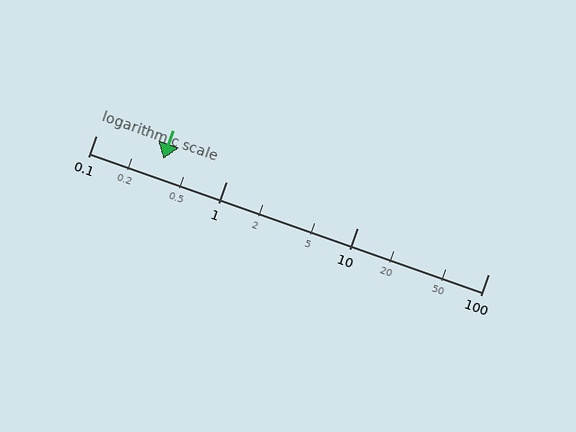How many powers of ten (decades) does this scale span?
The scale spans 3 decades, from 0.1 to 100.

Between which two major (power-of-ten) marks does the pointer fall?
The pointer is between 0.1 and 1.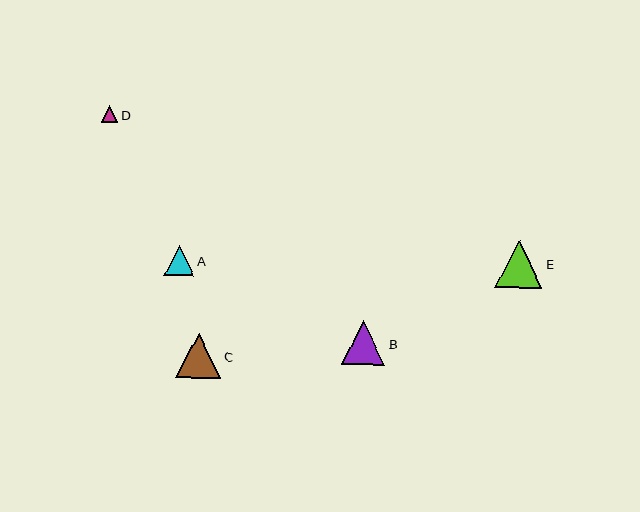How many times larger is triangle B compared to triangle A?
Triangle B is approximately 1.5 times the size of triangle A.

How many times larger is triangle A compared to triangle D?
Triangle A is approximately 1.8 times the size of triangle D.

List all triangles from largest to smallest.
From largest to smallest: E, C, B, A, D.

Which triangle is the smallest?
Triangle D is the smallest with a size of approximately 16 pixels.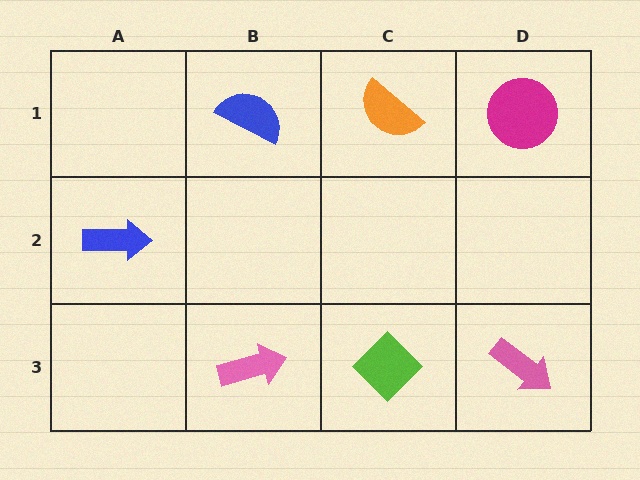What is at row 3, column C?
A lime diamond.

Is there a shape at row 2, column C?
No, that cell is empty.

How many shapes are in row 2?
1 shape.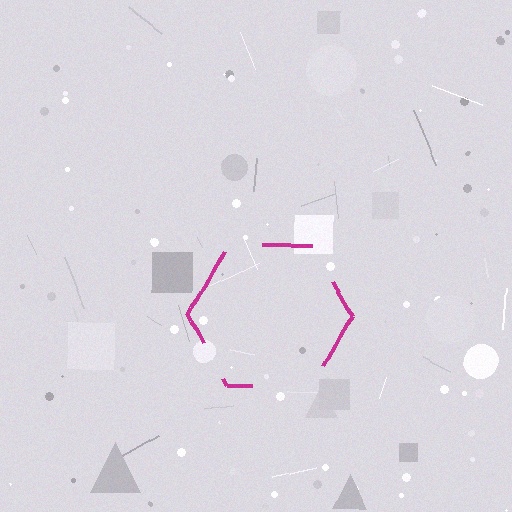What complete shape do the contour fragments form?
The contour fragments form a hexagon.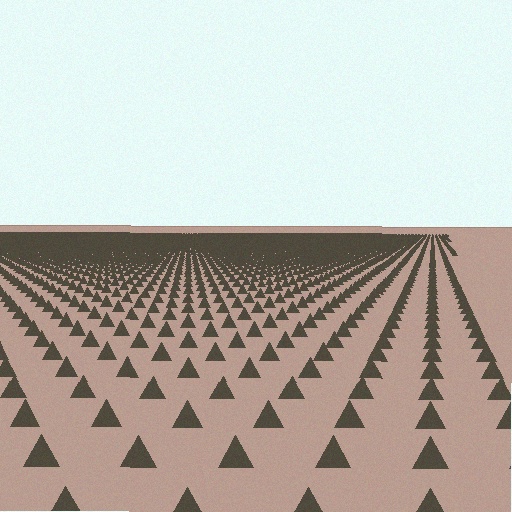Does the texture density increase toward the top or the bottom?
Density increases toward the top.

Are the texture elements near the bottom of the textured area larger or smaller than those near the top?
Larger. Near the bottom, elements are closer to the viewer and appear at a bigger on-screen size.